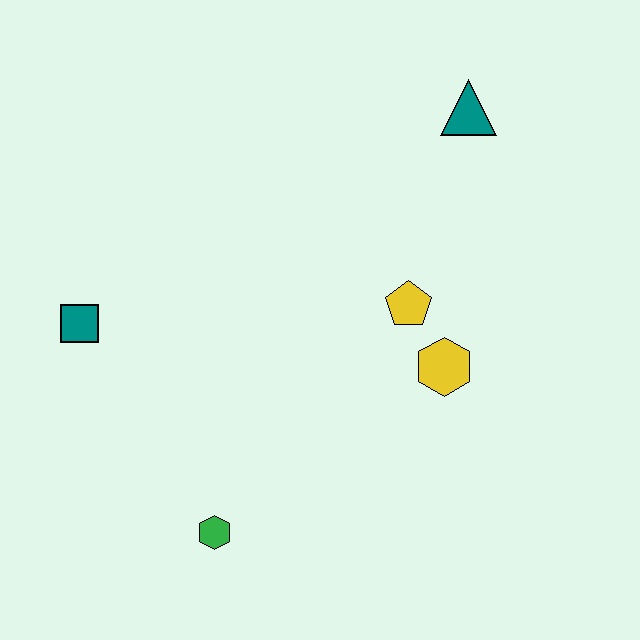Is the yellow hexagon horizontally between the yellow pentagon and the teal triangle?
Yes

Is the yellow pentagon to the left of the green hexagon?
No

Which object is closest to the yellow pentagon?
The yellow hexagon is closest to the yellow pentagon.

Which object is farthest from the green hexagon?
The teal triangle is farthest from the green hexagon.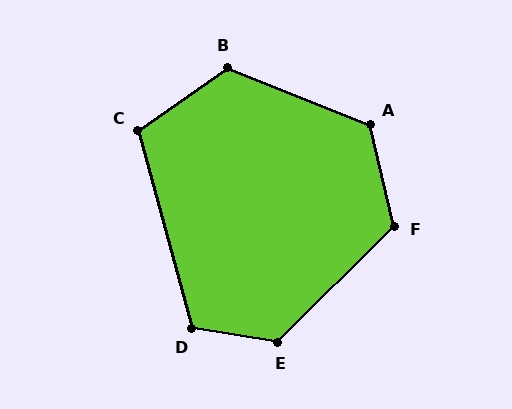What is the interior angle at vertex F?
Approximately 122 degrees (obtuse).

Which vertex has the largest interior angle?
E, at approximately 126 degrees.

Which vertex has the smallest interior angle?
C, at approximately 110 degrees.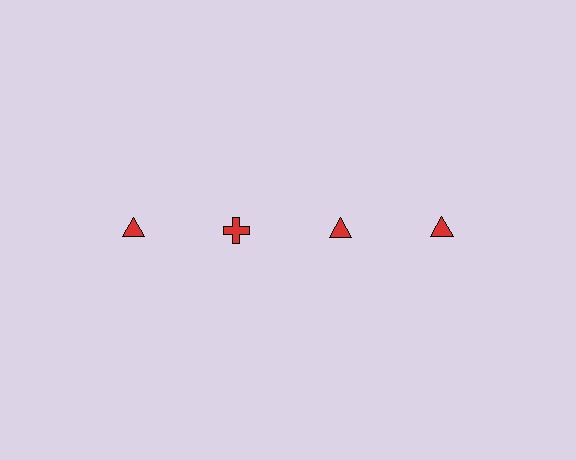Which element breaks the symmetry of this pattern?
The red cross in the top row, second from left column breaks the symmetry. All other shapes are red triangles.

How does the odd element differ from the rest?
It has a different shape: cross instead of triangle.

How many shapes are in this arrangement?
There are 4 shapes arranged in a grid pattern.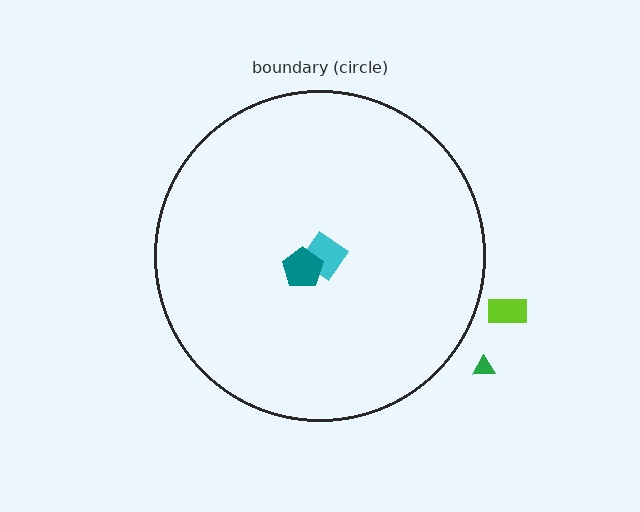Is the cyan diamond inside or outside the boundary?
Inside.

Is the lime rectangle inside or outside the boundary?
Outside.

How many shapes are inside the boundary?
2 inside, 2 outside.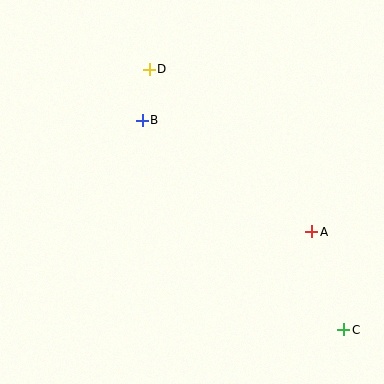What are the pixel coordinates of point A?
Point A is at (312, 232).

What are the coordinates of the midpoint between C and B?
The midpoint between C and B is at (243, 225).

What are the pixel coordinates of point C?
Point C is at (344, 330).